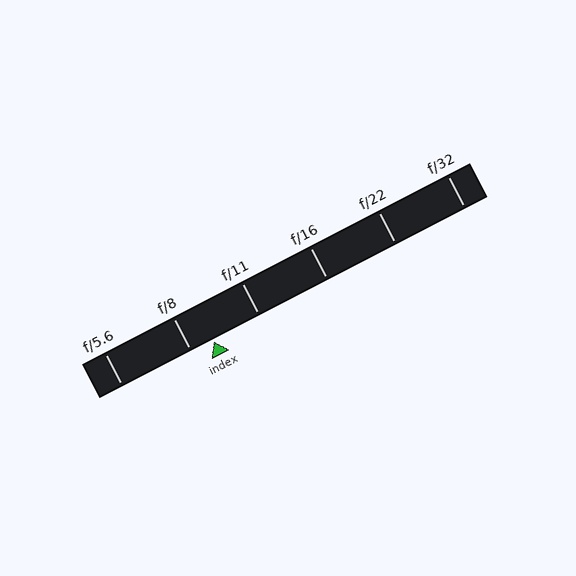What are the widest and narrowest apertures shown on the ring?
The widest aperture shown is f/5.6 and the narrowest is f/32.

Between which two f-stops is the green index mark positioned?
The index mark is between f/8 and f/11.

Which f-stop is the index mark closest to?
The index mark is closest to f/8.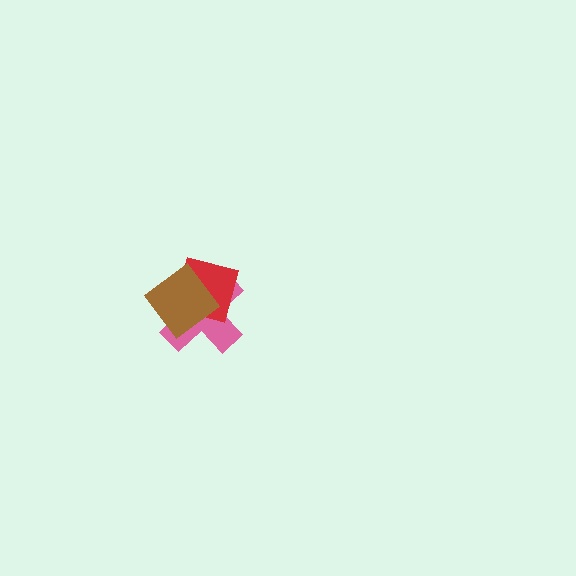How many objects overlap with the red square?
2 objects overlap with the red square.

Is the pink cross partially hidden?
Yes, it is partially covered by another shape.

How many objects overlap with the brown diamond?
2 objects overlap with the brown diamond.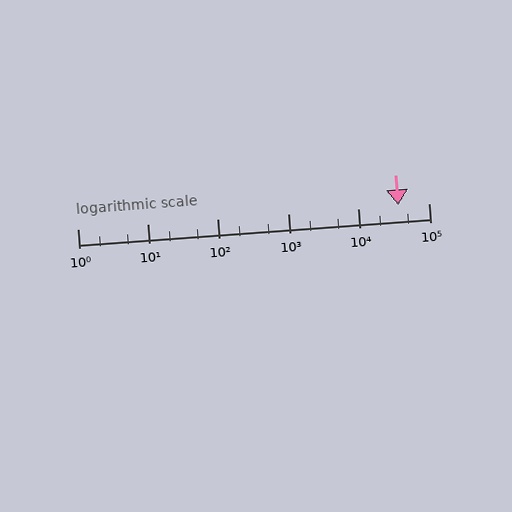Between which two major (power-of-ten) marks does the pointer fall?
The pointer is between 10000 and 100000.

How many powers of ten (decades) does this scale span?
The scale spans 5 decades, from 1 to 100000.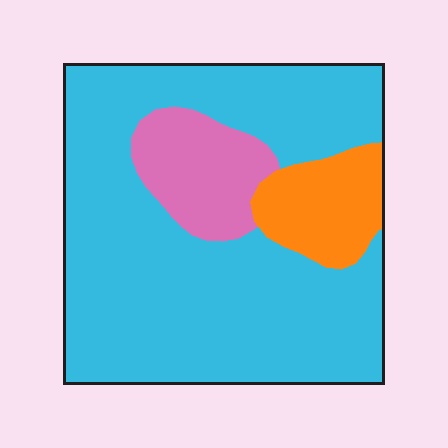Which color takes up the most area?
Cyan, at roughly 75%.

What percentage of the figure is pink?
Pink takes up about one eighth (1/8) of the figure.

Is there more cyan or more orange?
Cyan.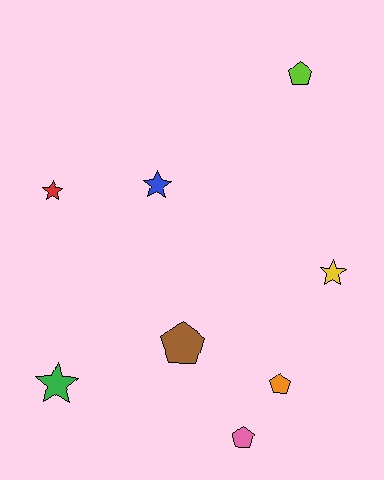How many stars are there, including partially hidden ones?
There are 4 stars.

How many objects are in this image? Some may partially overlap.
There are 8 objects.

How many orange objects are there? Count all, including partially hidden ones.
There is 1 orange object.